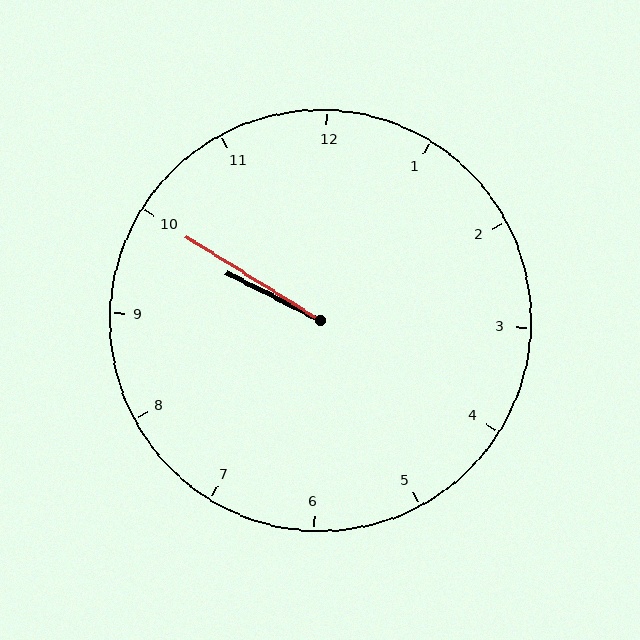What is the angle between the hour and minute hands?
Approximately 5 degrees.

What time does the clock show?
9:50.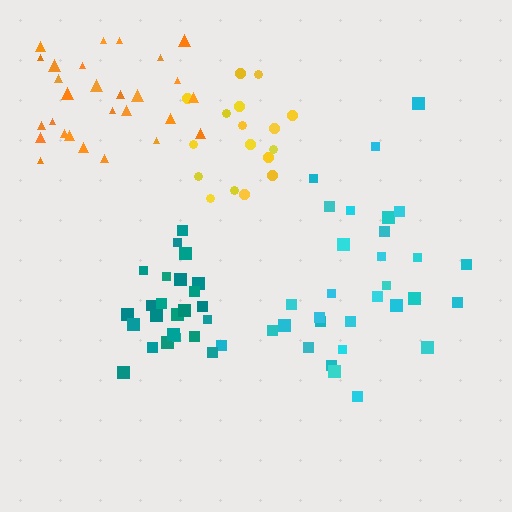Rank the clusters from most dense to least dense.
teal, orange, yellow, cyan.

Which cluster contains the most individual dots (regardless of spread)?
Cyan (31).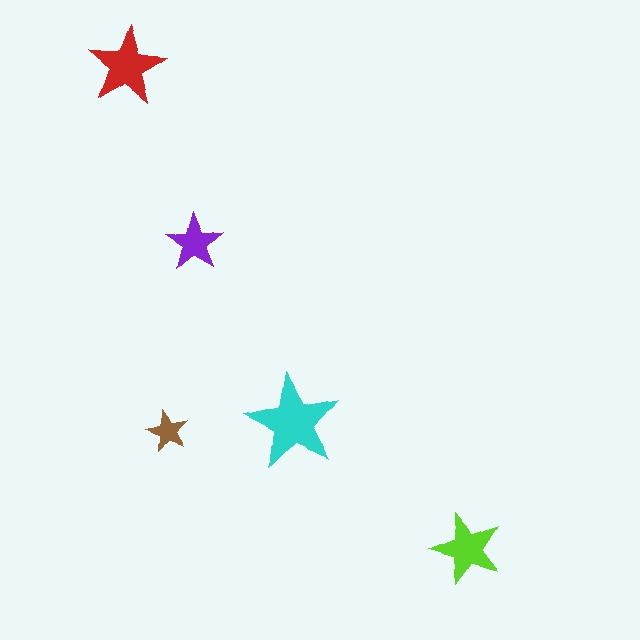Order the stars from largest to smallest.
the cyan one, the red one, the lime one, the purple one, the brown one.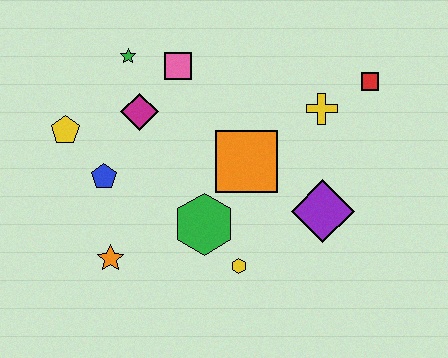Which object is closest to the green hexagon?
The yellow hexagon is closest to the green hexagon.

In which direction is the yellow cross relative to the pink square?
The yellow cross is to the right of the pink square.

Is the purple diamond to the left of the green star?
No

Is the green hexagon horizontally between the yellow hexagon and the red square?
No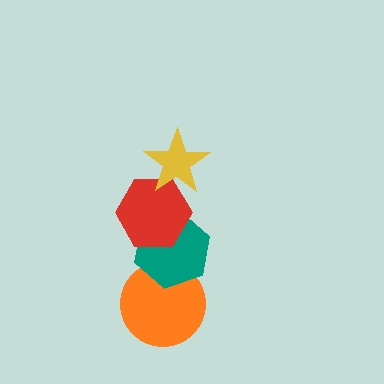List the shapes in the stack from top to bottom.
From top to bottom: the yellow star, the red hexagon, the teal hexagon, the orange circle.